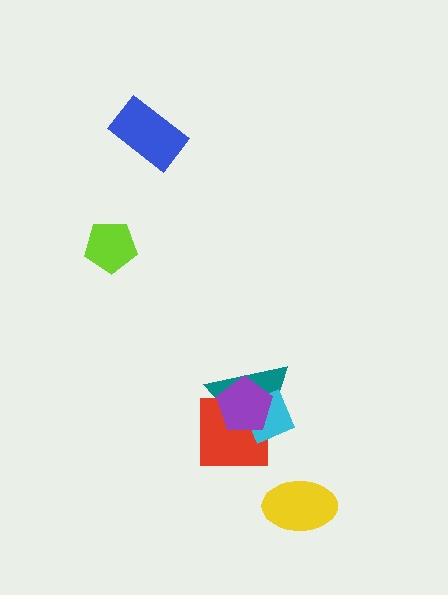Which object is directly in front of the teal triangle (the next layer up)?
The red square is directly in front of the teal triangle.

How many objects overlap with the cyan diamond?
3 objects overlap with the cyan diamond.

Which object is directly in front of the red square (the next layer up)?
The cyan diamond is directly in front of the red square.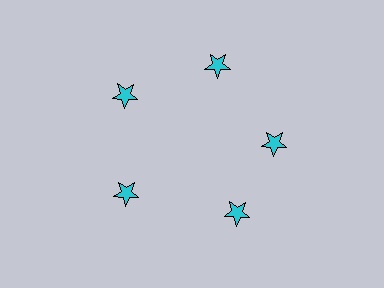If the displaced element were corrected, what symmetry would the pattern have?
It would have 5-fold rotational symmetry — the pattern would map onto itself every 72 degrees.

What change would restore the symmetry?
The symmetry would be restored by rotating it back into even spacing with its neighbors so that all 5 stars sit at equal angles and equal distance from the center.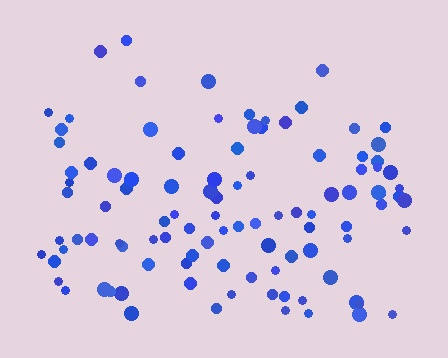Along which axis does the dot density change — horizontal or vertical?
Vertical.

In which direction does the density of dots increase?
From top to bottom, with the bottom side densest.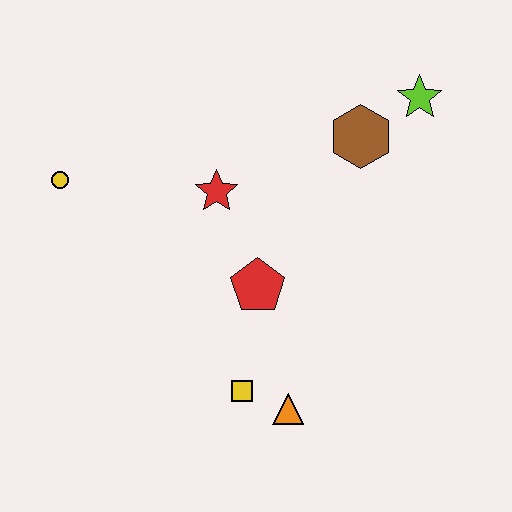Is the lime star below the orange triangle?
No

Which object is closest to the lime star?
The brown hexagon is closest to the lime star.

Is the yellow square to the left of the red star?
No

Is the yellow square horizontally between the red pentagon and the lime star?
No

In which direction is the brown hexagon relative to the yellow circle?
The brown hexagon is to the right of the yellow circle.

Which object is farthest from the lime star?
The yellow circle is farthest from the lime star.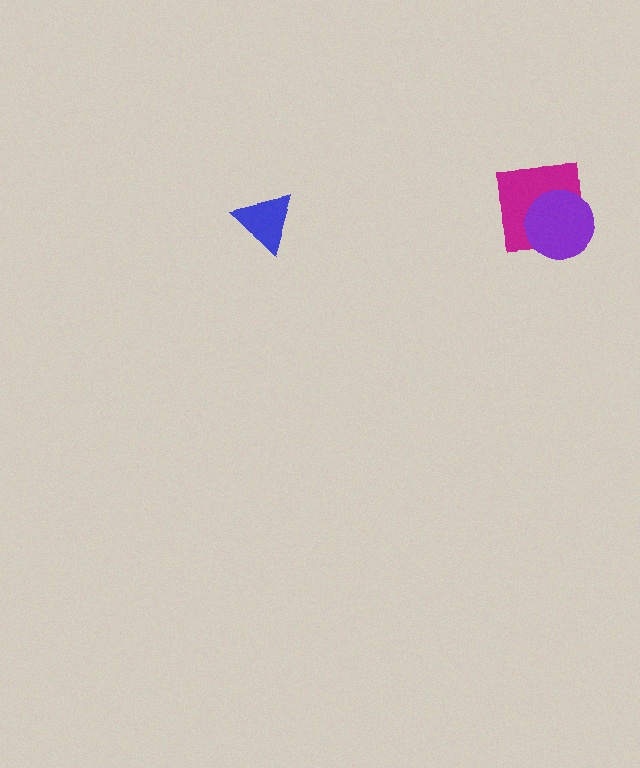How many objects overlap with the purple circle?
1 object overlaps with the purple circle.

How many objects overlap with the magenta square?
1 object overlaps with the magenta square.